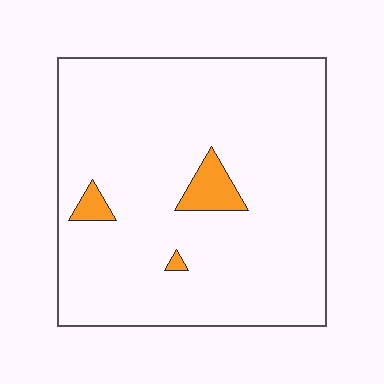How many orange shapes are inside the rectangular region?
3.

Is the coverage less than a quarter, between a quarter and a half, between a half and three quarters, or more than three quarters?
Less than a quarter.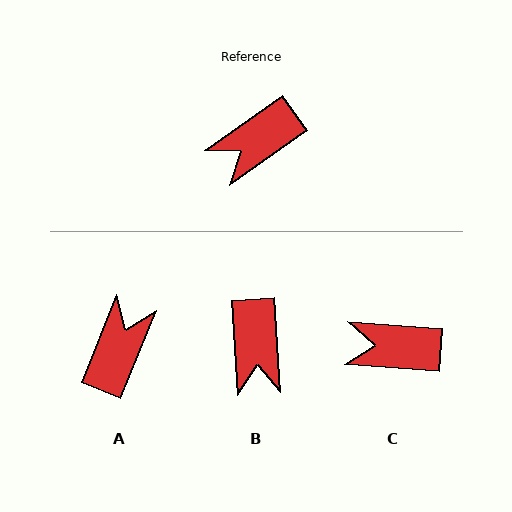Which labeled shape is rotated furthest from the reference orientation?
A, about 147 degrees away.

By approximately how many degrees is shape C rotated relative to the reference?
Approximately 40 degrees clockwise.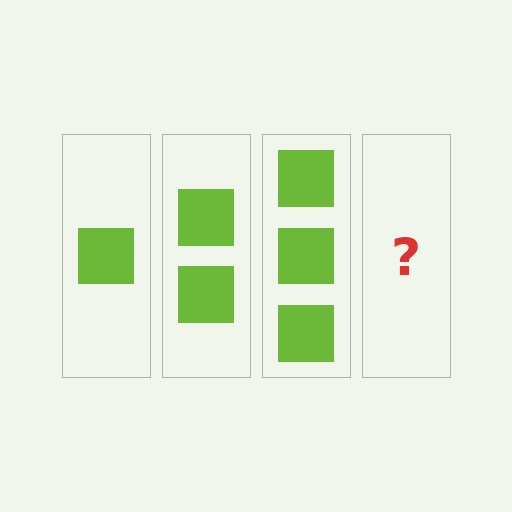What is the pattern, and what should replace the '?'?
The pattern is that each step adds one more square. The '?' should be 4 squares.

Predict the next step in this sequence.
The next step is 4 squares.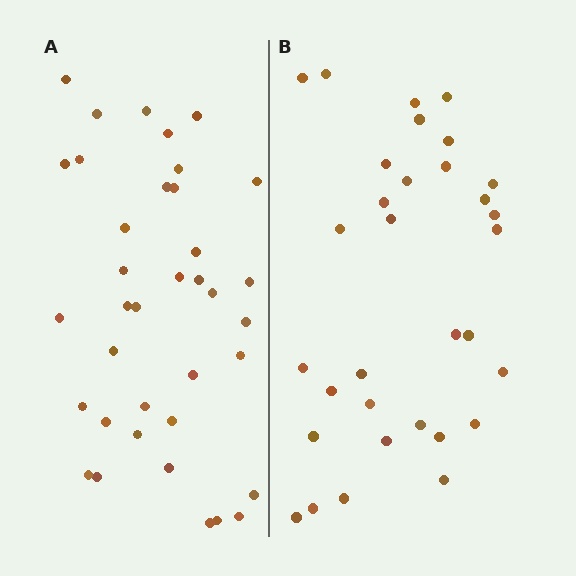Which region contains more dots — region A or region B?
Region A (the left region) has more dots.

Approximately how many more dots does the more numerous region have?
Region A has about 5 more dots than region B.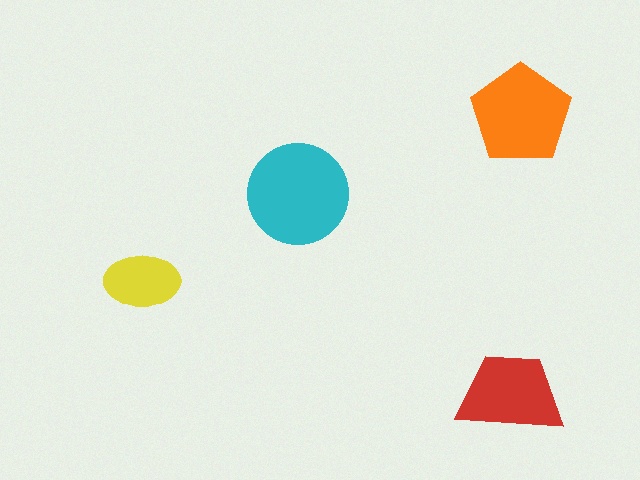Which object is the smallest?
The yellow ellipse.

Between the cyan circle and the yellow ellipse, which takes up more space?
The cyan circle.